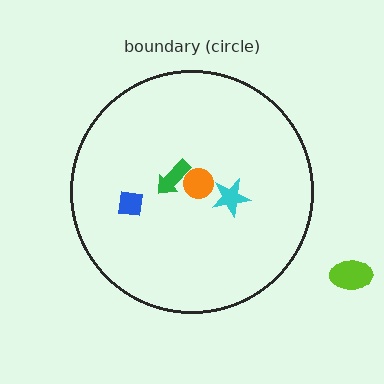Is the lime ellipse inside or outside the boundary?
Outside.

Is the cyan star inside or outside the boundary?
Inside.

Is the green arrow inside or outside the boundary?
Inside.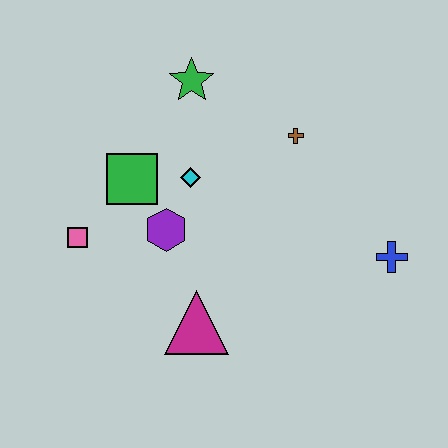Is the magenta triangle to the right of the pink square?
Yes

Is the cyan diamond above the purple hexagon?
Yes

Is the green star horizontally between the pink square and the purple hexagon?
No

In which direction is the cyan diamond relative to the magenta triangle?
The cyan diamond is above the magenta triangle.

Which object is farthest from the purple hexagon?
The blue cross is farthest from the purple hexagon.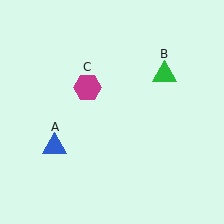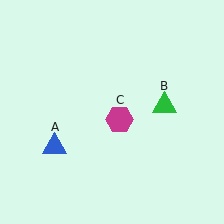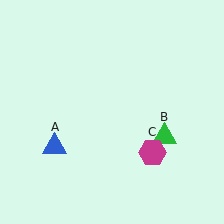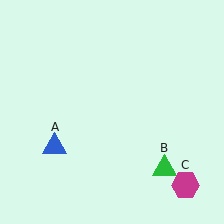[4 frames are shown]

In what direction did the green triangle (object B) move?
The green triangle (object B) moved down.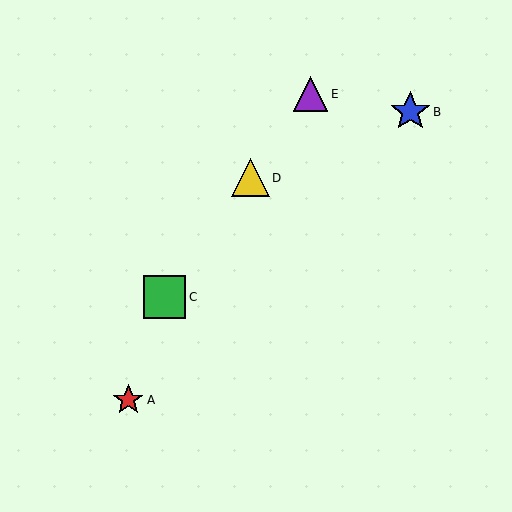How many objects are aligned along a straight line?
3 objects (C, D, E) are aligned along a straight line.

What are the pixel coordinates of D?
Object D is at (250, 178).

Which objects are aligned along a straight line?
Objects C, D, E are aligned along a straight line.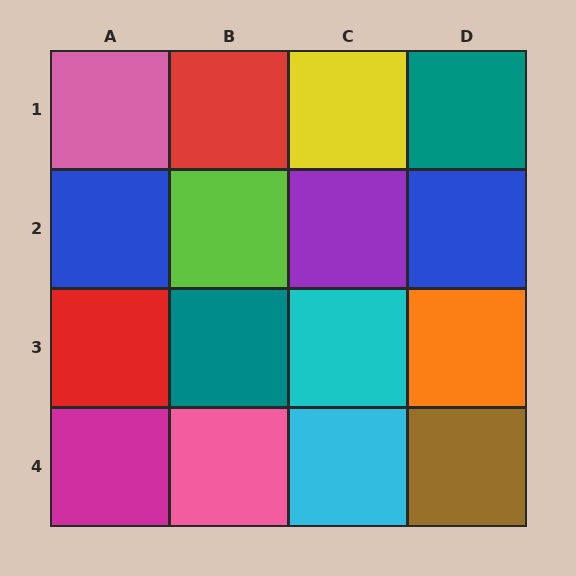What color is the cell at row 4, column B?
Pink.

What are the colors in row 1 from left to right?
Pink, red, yellow, teal.